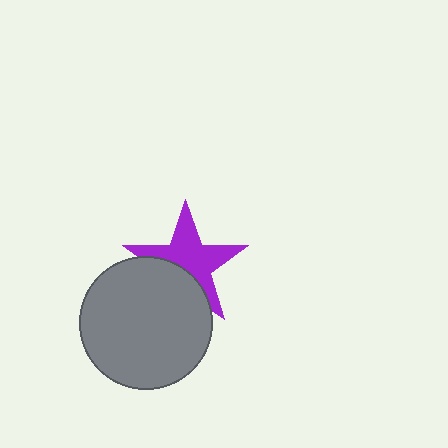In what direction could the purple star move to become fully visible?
The purple star could move up. That would shift it out from behind the gray circle entirely.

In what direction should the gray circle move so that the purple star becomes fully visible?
The gray circle should move down. That is the shortest direction to clear the overlap and leave the purple star fully visible.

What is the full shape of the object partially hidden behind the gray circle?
The partially hidden object is a purple star.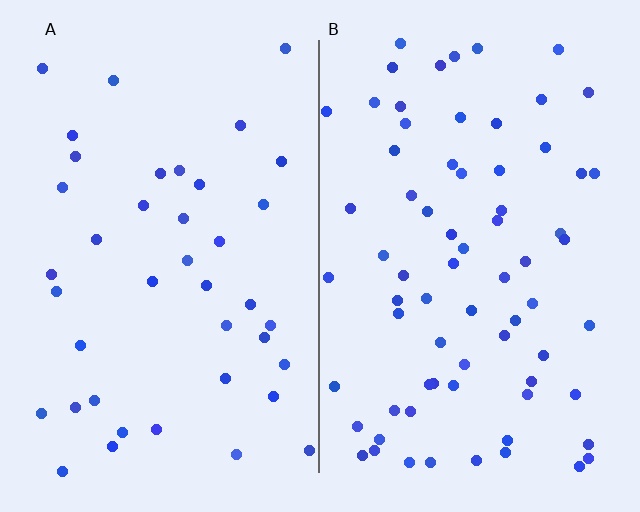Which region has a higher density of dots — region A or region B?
B (the right).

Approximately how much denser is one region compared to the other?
Approximately 1.8× — region B over region A.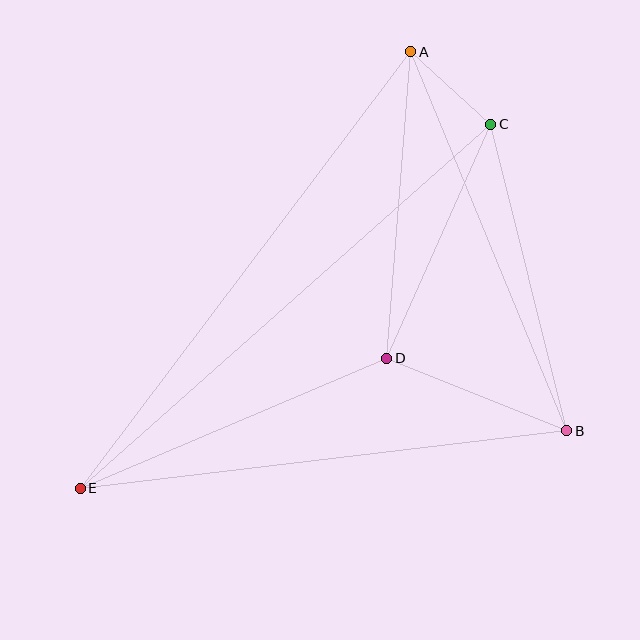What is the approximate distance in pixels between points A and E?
The distance between A and E is approximately 548 pixels.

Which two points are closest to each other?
Points A and C are closest to each other.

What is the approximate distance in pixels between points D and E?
The distance between D and E is approximately 333 pixels.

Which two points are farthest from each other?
Points C and E are farthest from each other.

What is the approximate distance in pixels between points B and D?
The distance between B and D is approximately 194 pixels.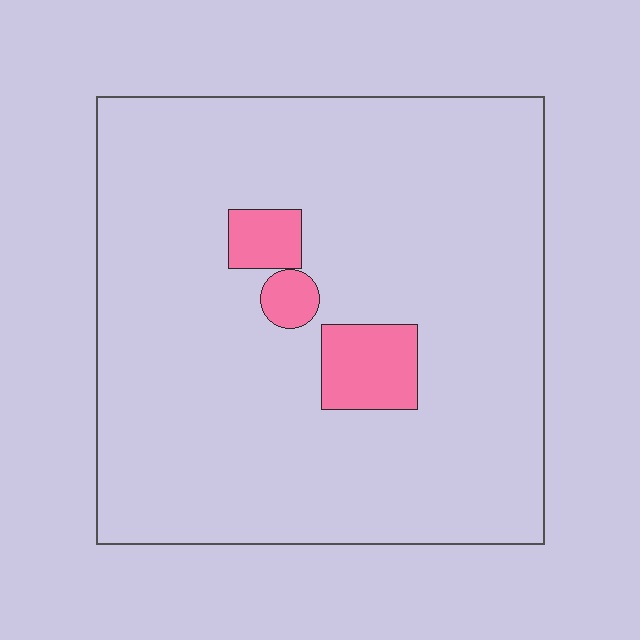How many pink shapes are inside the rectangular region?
3.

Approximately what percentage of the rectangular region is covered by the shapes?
Approximately 10%.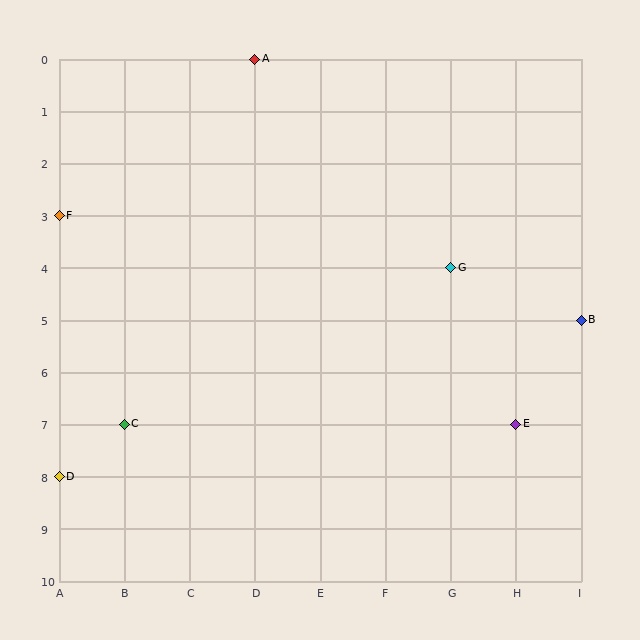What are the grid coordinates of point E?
Point E is at grid coordinates (H, 7).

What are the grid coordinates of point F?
Point F is at grid coordinates (A, 3).